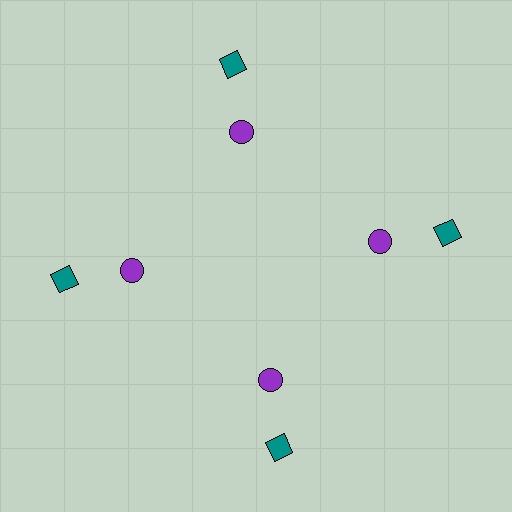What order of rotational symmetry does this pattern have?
This pattern has 4-fold rotational symmetry.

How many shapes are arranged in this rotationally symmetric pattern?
There are 8 shapes, arranged in 4 groups of 2.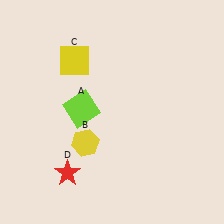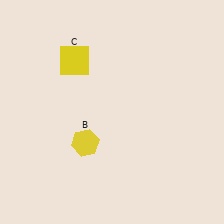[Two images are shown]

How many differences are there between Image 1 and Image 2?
There are 2 differences between the two images.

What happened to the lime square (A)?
The lime square (A) was removed in Image 2. It was in the top-left area of Image 1.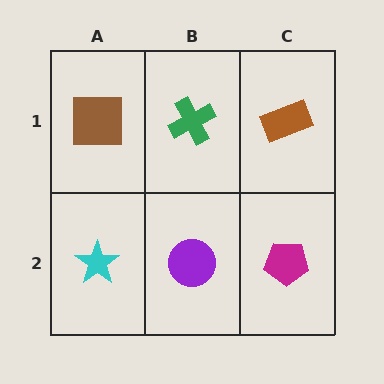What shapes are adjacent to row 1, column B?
A purple circle (row 2, column B), a brown square (row 1, column A), a brown rectangle (row 1, column C).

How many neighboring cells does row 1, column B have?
3.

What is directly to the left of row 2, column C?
A purple circle.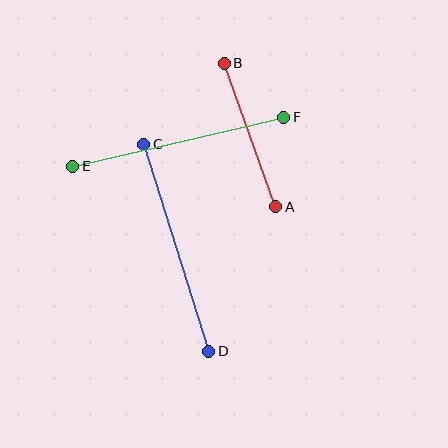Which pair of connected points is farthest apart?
Points C and D are farthest apart.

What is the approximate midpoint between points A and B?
The midpoint is at approximately (250, 135) pixels.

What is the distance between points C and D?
The distance is approximately 217 pixels.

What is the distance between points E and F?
The distance is approximately 216 pixels.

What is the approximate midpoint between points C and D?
The midpoint is at approximately (176, 248) pixels.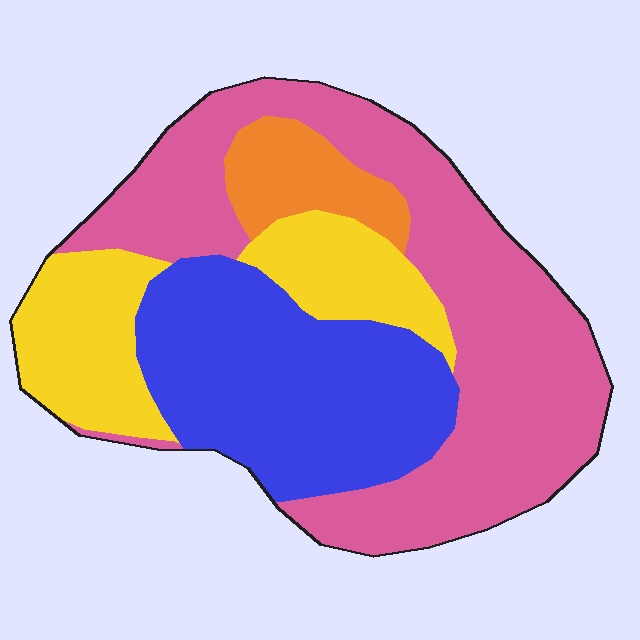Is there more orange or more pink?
Pink.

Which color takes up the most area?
Pink, at roughly 45%.